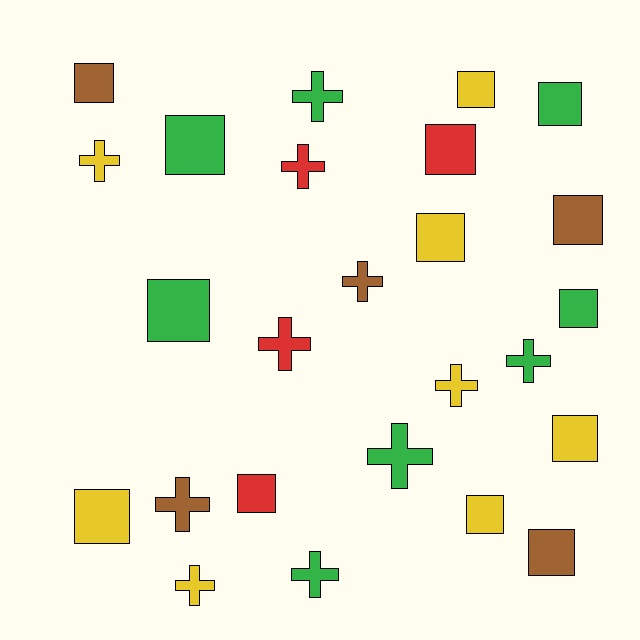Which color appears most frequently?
Yellow, with 8 objects.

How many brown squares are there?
There are 3 brown squares.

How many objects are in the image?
There are 25 objects.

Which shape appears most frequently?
Square, with 14 objects.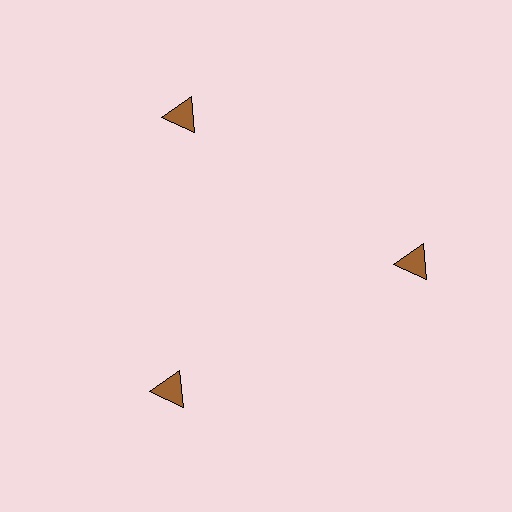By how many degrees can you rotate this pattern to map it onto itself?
The pattern maps onto itself every 120 degrees of rotation.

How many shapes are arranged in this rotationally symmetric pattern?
There are 3 shapes, arranged in 3 groups of 1.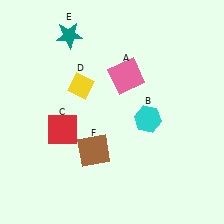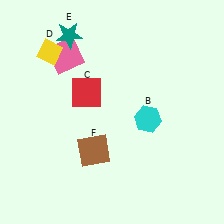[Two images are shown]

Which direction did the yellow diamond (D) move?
The yellow diamond (D) moved up.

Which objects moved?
The objects that moved are: the pink square (A), the red square (C), the yellow diamond (D).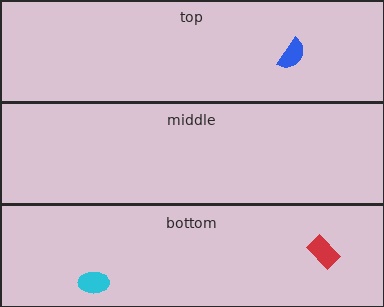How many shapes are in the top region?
1.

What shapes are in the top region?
The blue semicircle.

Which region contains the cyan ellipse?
The bottom region.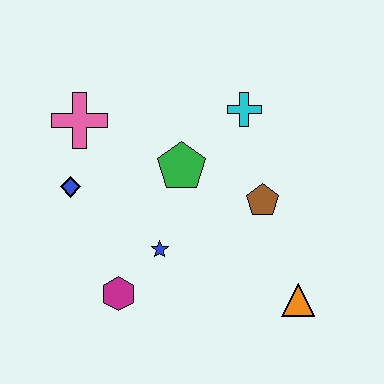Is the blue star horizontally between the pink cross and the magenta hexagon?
No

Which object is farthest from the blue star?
The cyan cross is farthest from the blue star.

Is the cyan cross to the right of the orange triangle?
No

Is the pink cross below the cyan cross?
Yes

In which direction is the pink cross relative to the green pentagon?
The pink cross is to the left of the green pentagon.